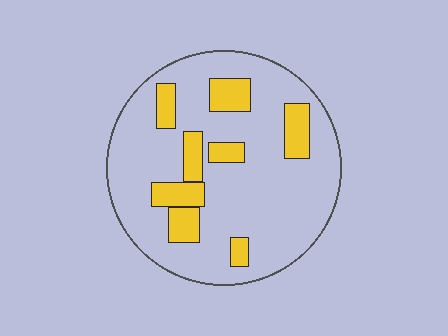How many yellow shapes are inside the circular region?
8.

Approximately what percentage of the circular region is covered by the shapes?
Approximately 20%.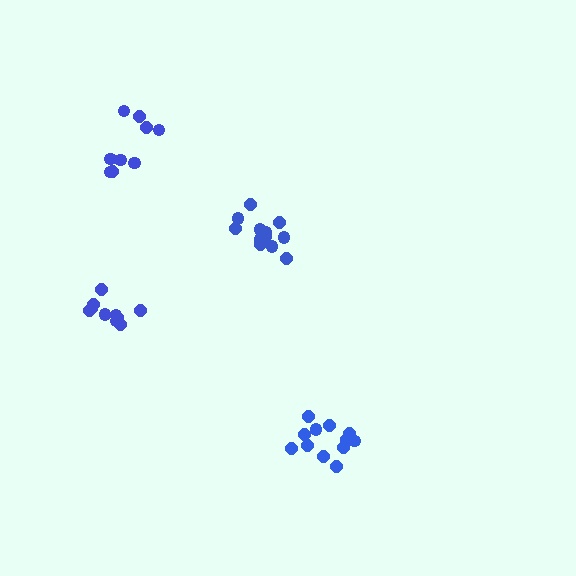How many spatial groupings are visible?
There are 4 spatial groupings.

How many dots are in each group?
Group 1: 12 dots, Group 2: 12 dots, Group 3: 10 dots, Group 4: 9 dots (43 total).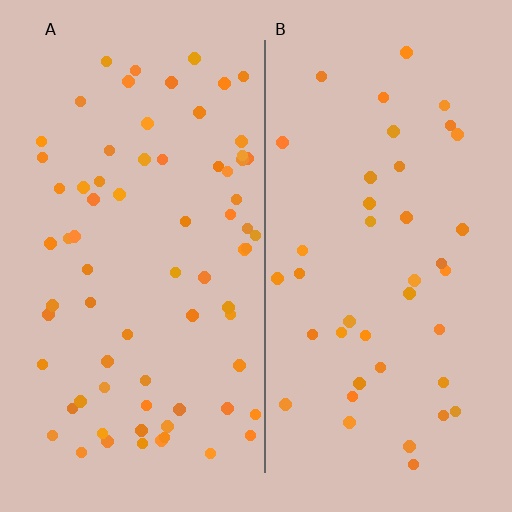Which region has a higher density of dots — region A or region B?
A (the left).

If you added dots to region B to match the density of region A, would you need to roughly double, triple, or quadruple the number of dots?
Approximately double.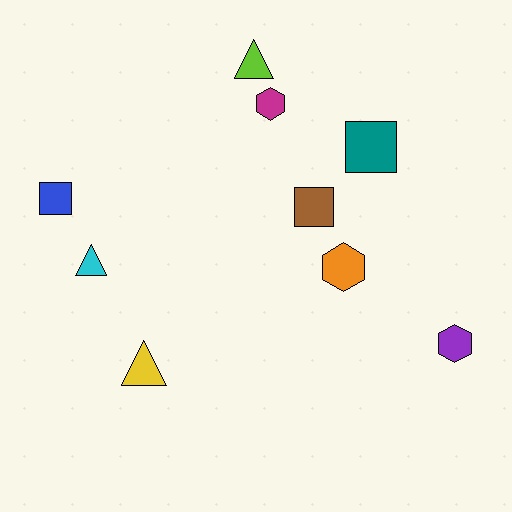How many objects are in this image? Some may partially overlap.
There are 9 objects.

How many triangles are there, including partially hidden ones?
There are 3 triangles.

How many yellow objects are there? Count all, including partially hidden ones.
There is 1 yellow object.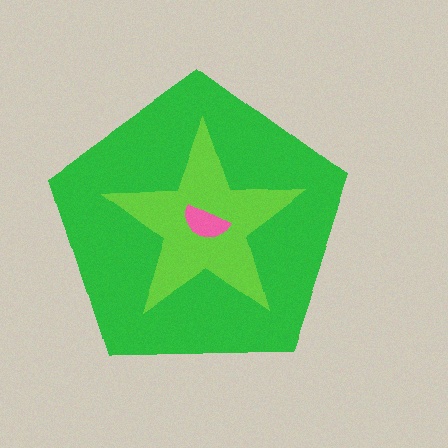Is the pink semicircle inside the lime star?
Yes.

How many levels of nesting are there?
3.